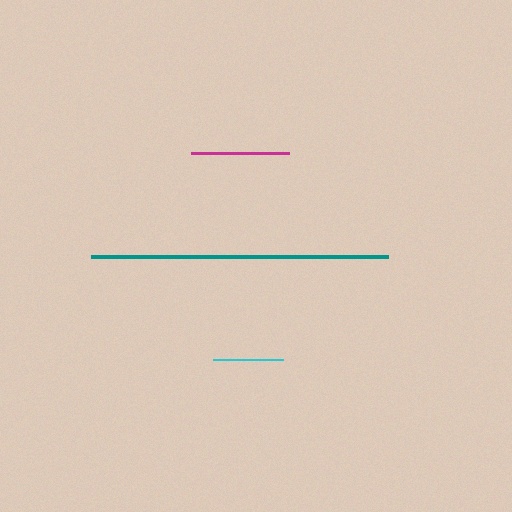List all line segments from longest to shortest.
From longest to shortest: teal, magenta, cyan.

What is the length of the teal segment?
The teal segment is approximately 297 pixels long.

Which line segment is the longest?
The teal line is the longest at approximately 297 pixels.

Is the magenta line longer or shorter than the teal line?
The teal line is longer than the magenta line.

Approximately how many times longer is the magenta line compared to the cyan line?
The magenta line is approximately 1.4 times the length of the cyan line.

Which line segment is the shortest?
The cyan line is the shortest at approximately 70 pixels.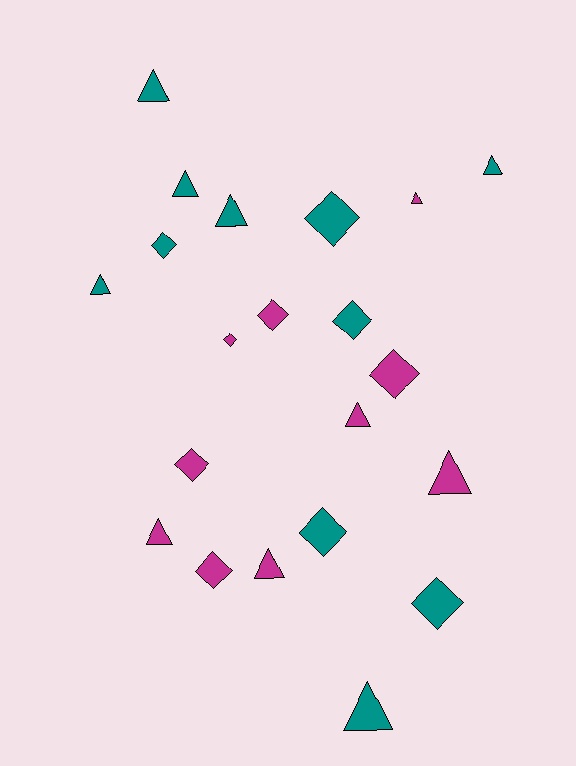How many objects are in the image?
There are 21 objects.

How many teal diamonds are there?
There are 5 teal diamonds.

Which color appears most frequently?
Teal, with 11 objects.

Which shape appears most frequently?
Triangle, with 11 objects.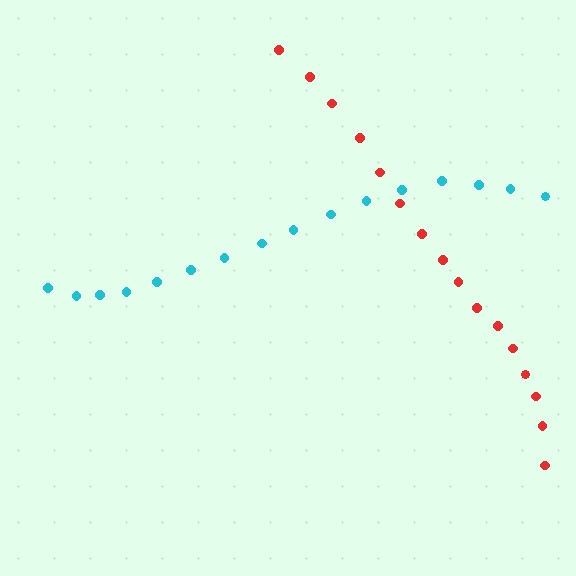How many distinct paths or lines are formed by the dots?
There are 2 distinct paths.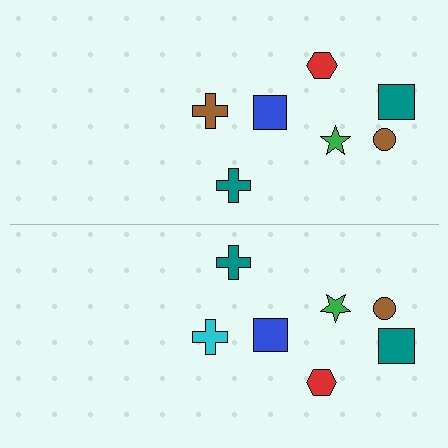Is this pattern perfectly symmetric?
No, the pattern is not perfectly symmetric. The cyan cross on the bottom side breaks the symmetry — its mirror counterpart is brown.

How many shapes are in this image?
There are 14 shapes in this image.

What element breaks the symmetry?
The cyan cross on the bottom side breaks the symmetry — its mirror counterpart is brown.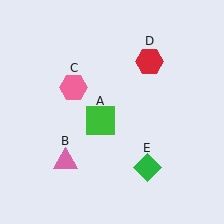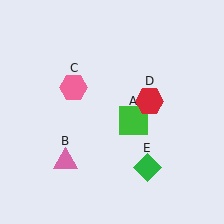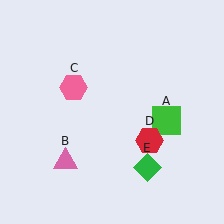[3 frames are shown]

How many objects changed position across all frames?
2 objects changed position: green square (object A), red hexagon (object D).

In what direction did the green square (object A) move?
The green square (object A) moved right.